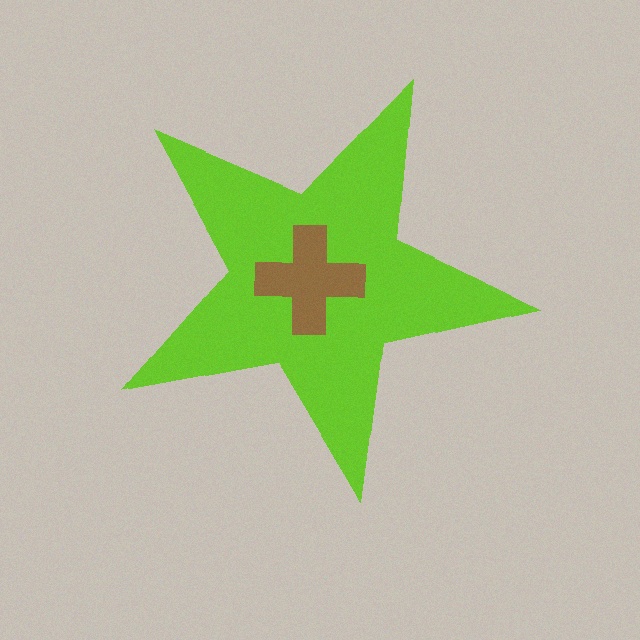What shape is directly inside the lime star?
The brown cross.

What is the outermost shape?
The lime star.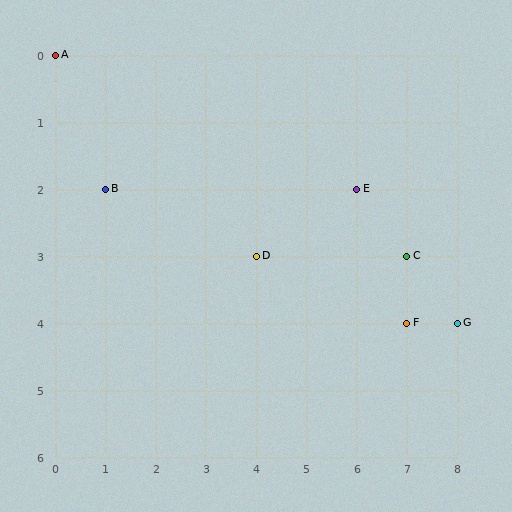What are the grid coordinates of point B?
Point B is at grid coordinates (1, 2).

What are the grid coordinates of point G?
Point G is at grid coordinates (8, 4).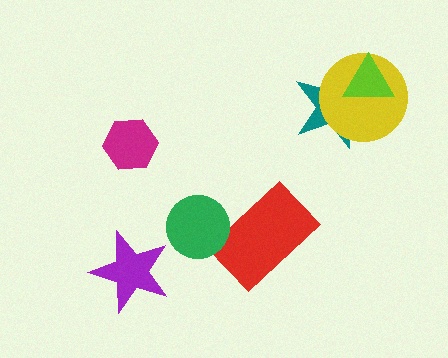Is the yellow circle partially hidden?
Yes, it is partially covered by another shape.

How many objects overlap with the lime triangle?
2 objects overlap with the lime triangle.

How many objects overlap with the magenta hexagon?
0 objects overlap with the magenta hexagon.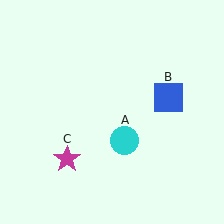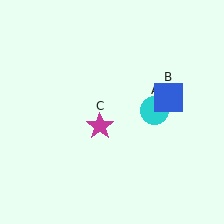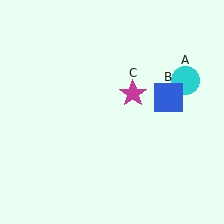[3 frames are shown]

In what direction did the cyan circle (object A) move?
The cyan circle (object A) moved up and to the right.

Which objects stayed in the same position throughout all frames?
Blue square (object B) remained stationary.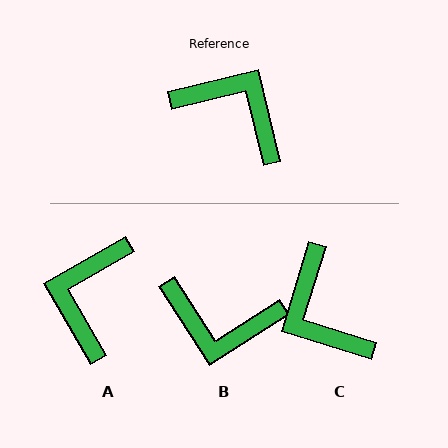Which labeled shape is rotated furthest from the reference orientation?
B, about 161 degrees away.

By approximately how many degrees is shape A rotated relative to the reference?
Approximately 106 degrees counter-clockwise.